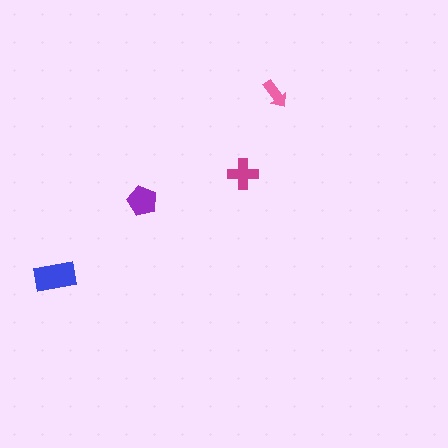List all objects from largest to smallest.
The blue rectangle, the purple pentagon, the magenta cross, the pink arrow.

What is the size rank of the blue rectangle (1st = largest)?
1st.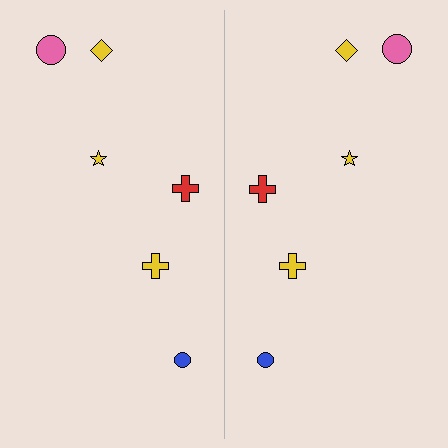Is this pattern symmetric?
Yes, this pattern has bilateral (reflection) symmetry.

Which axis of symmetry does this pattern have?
The pattern has a vertical axis of symmetry running through the center of the image.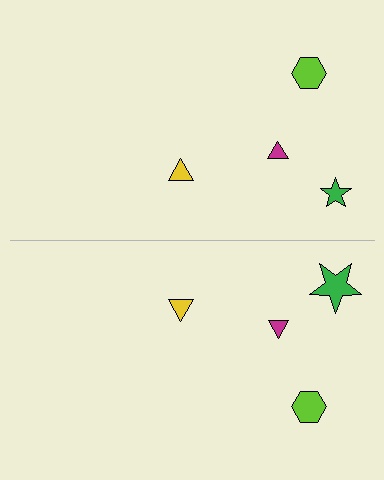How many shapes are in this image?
There are 8 shapes in this image.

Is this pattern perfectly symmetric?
No, the pattern is not perfectly symmetric. The green star on the bottom side has a different size than its mirror counterpart.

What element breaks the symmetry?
The green star on the bottom side has a different size than its mirror counterpart.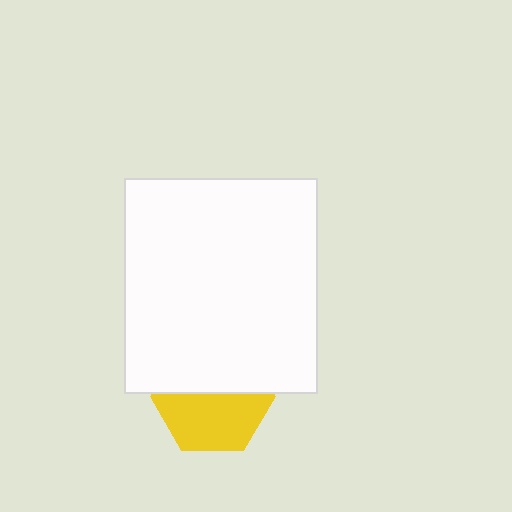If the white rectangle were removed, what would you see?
You would see the complete yellow hexagon.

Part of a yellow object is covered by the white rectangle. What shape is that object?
It is a hexagon.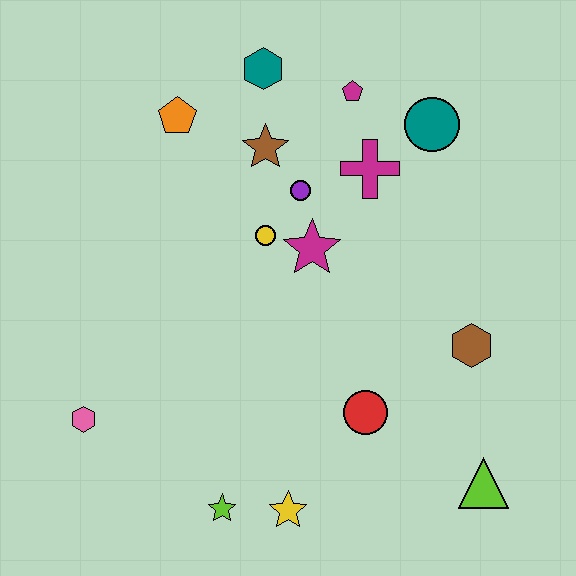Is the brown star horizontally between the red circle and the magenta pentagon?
No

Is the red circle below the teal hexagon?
Yes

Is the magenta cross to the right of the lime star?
Yes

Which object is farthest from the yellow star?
The teal hexagon is farthest from the yellow star.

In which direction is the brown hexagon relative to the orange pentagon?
The brown hexagon is to the right of the orange pentagon.